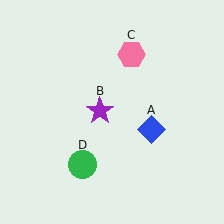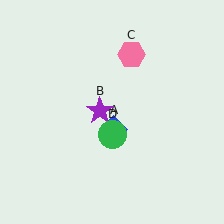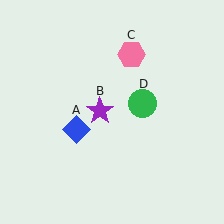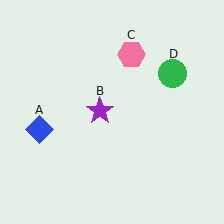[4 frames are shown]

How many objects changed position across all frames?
2 objects changed position: blue diamond (object A), green circle (object D).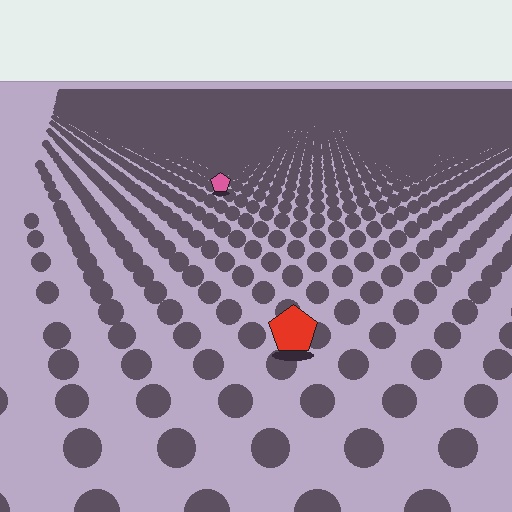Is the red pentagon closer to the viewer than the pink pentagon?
Yes. The red pentagon is closer — you can tell from the texture gradient: the ground texture is coarser near it.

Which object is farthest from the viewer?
The pink pentagon is farthest from the viewer. It appears smaller and the ground texture around it is denser.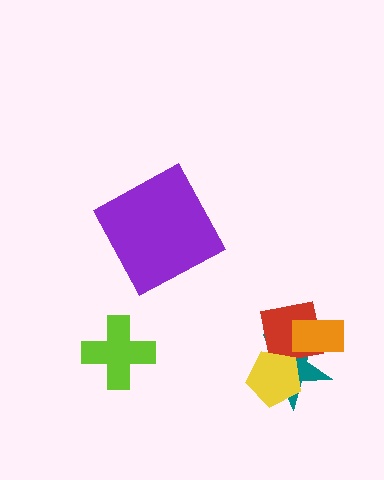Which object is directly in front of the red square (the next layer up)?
The orange rectangle is directly in front of the red square.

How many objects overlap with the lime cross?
0 objects overlap with the lime cross.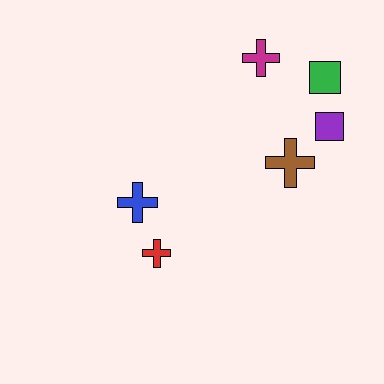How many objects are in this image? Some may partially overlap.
There are 6 objects.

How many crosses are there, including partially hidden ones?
There are 4 crosses.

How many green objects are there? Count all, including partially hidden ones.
There is 1 green object.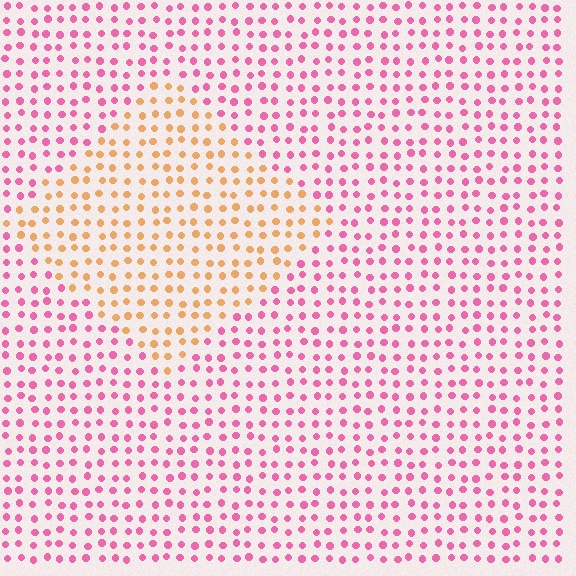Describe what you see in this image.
The image is filled with small pink elements in a uniform arrangement. A diamond-shaped region is visible where the elements are tinted to a slightly different hue, forming a subtle color boundary.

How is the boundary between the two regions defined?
The boundary is defined purely by a slight shift in hue (about 61 degrees). Spacing, size, and orientation are identical on both sides.